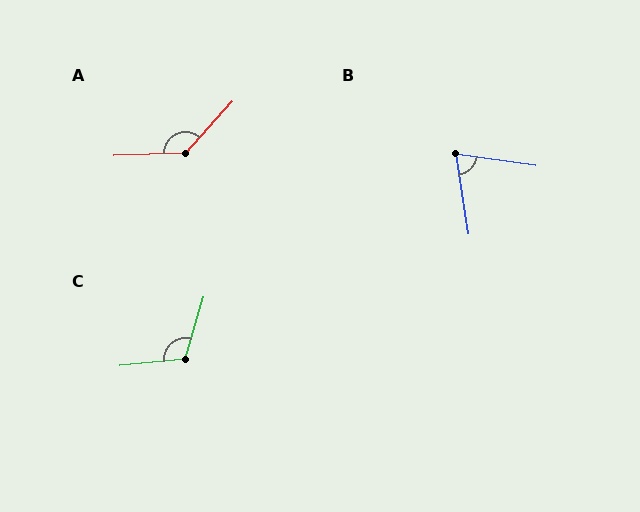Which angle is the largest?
A, at approximately 134 degrees.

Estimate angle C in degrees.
Approximately 112 degrees.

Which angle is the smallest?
B, at approximately 73 degrees.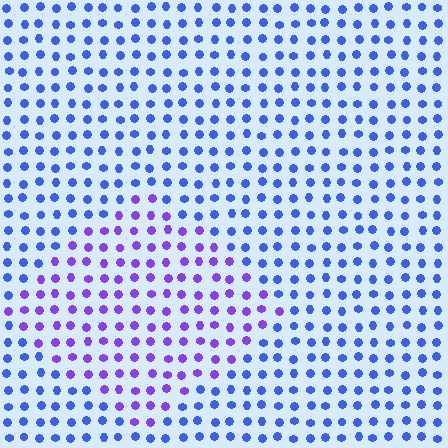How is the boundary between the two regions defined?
The boundary is defined purely by a slight shift in hue (about 38 degrees). Spacing, size, and orientation are identical on both sides.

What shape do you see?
I see a diamond.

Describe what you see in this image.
The image is filled with small blue elements in a uniform arrangement. A diamond-shaped region is visible where the elements are tinted to a slightly different hue, forming a subtle color boundary.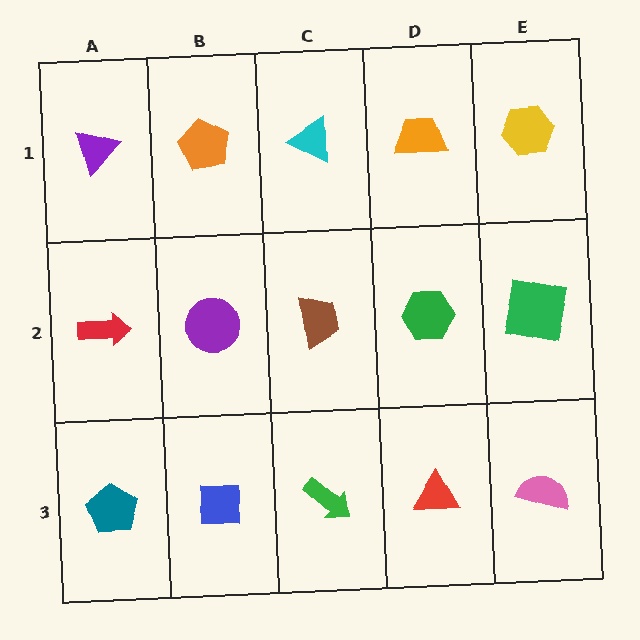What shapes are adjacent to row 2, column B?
An orange pentagon (row 1, column B), a blue square (row 3, column B), a red arrow (row 2, column A), a brown trapezoid (row 2, column C).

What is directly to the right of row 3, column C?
A red triangle.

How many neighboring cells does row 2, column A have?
3.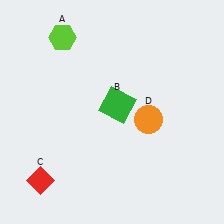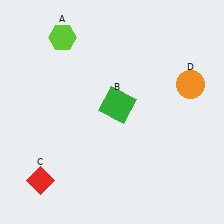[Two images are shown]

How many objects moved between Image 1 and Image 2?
1 object moved between the two images.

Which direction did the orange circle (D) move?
The orange circle (D) moved right.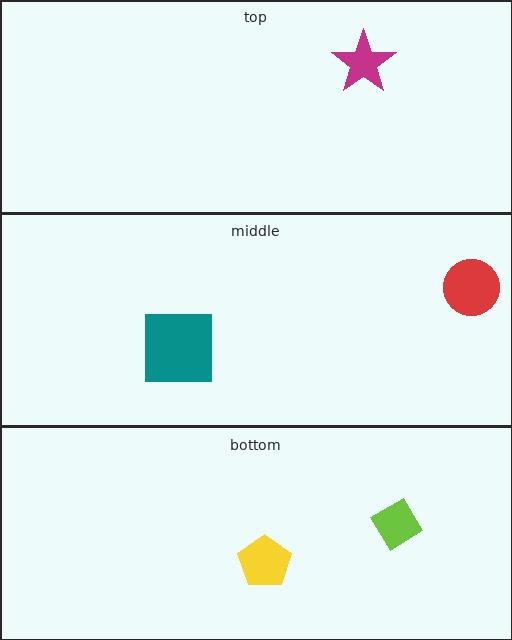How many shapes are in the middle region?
2.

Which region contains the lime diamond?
The bottom region.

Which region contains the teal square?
The middle region.